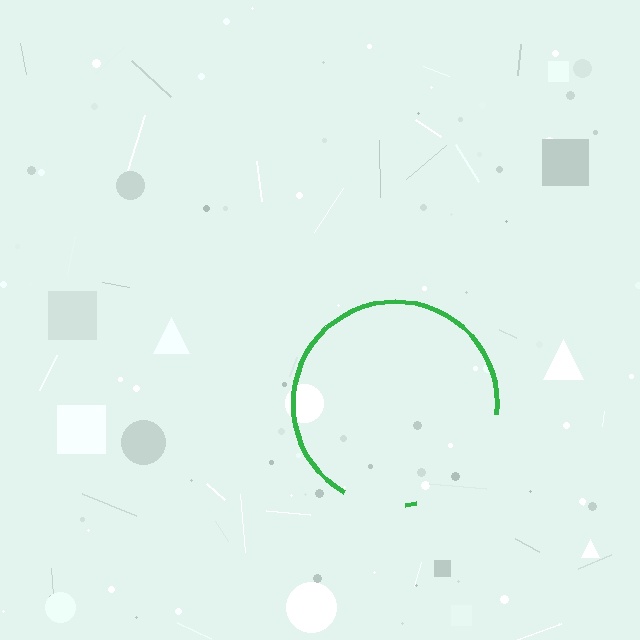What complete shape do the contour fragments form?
The contour fragments form a circle.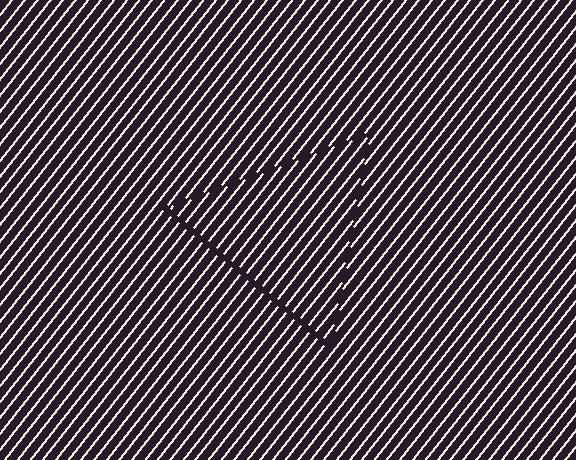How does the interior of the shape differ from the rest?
The interior of the shape contains the same grating, shifted by half a period — the contour is defined by the phase discontinuity where line-ends from the inner and outer gratings abut.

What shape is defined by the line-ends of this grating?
An illusory triangle. The interior of the shape contains the same grating, shifted by half a period — the contour is defined by the phase discontinuity where line-ends from the inner and outer gratings abut.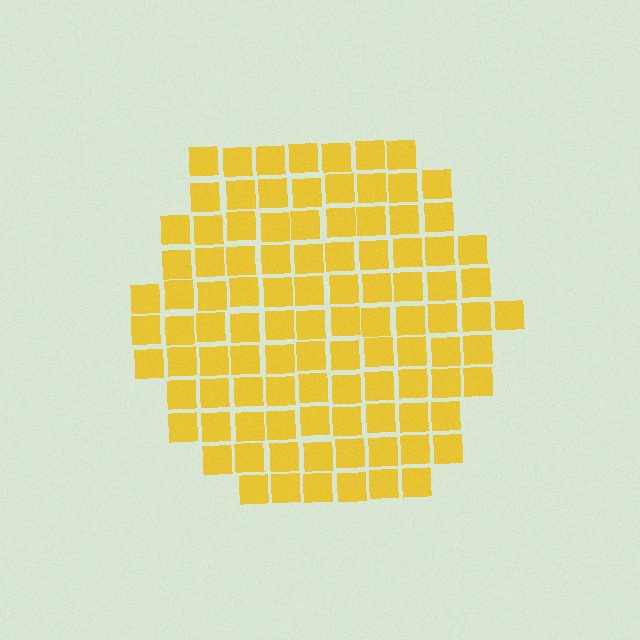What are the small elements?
The small elements are squares.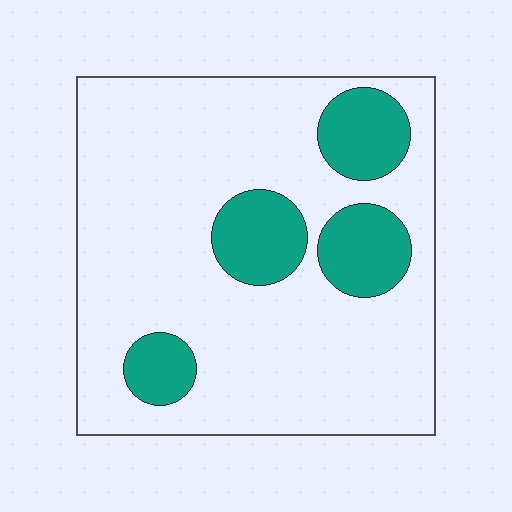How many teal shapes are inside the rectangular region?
4.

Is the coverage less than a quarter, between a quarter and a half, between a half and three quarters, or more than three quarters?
Less than a quarter.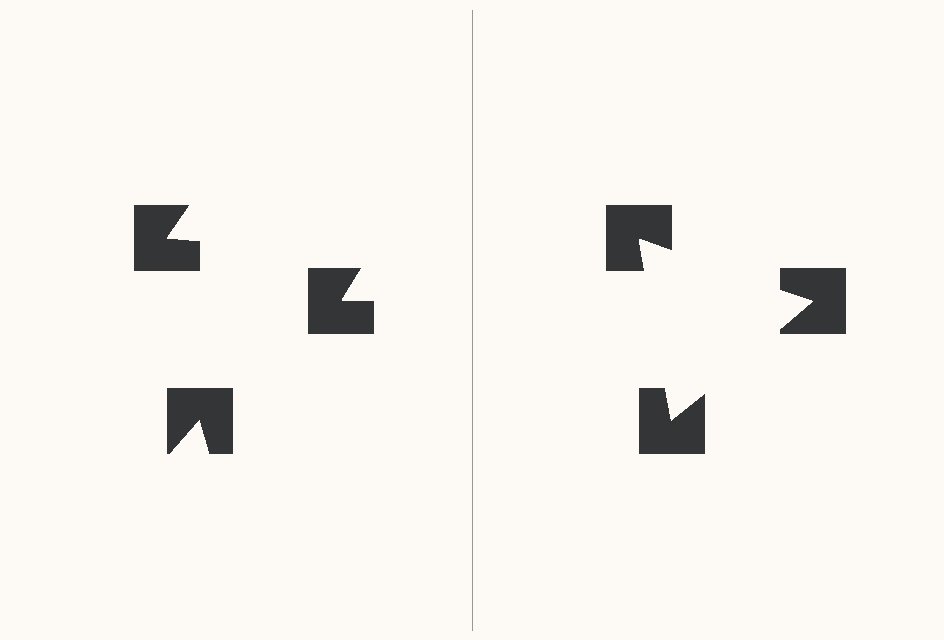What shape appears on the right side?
An illusory triangle.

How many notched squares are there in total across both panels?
6 — 3 on each side.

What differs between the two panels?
The notched squares are positioned identically on both sides; only the wedge orientations differ. On the right they align to a triangle; on the left they are misaligned.